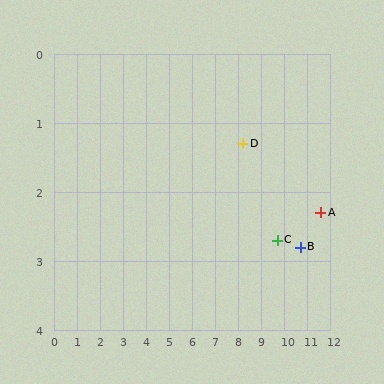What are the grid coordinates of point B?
Point B is at approximately (10.7, 2.8).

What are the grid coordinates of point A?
Point A is at approximately (11.6, 2.3).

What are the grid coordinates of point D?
Point D is at approximately (8.2, 1.3).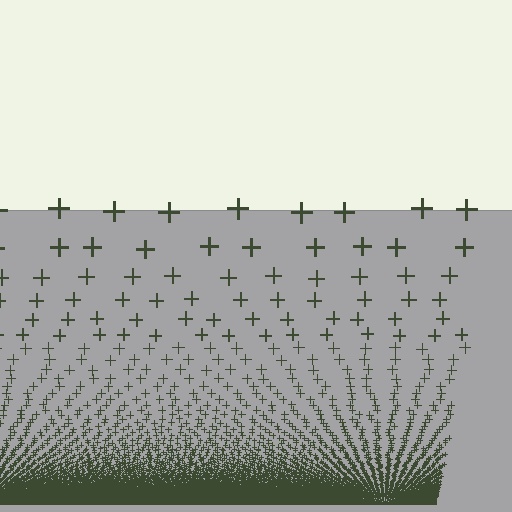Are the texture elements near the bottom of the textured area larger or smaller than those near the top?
Smaller. The gradient is inverted — elements near the bottom are smaller and denser.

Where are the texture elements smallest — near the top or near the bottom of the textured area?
Near the bottom.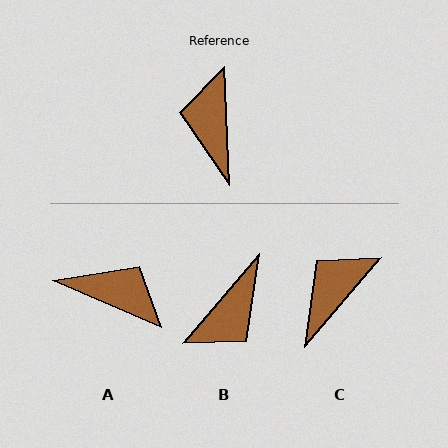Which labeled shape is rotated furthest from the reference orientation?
B, about 137 degrees away.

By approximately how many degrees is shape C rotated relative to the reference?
Approximately 43 degrees clockwise.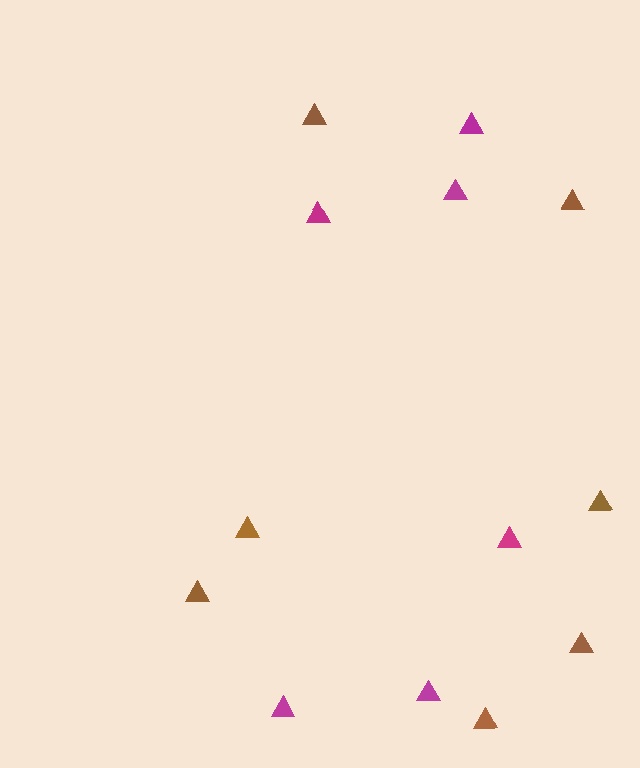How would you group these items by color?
There are 2 groups: one group of magenta triangles (6) and one group of brown triangles (7).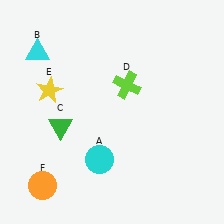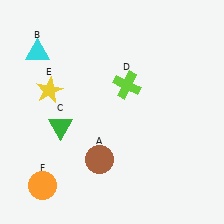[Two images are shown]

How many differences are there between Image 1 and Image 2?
There is 1 difference between the two images.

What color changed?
The circle (A) changed from cyan in Image 1 to brown in Image 2.